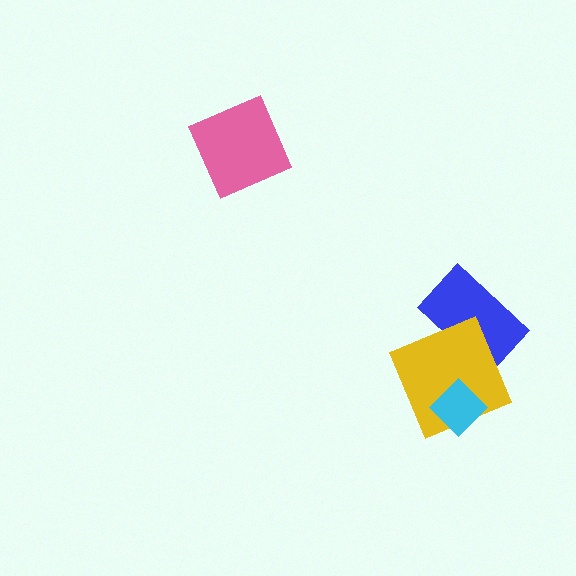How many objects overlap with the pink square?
0 objects overlap with the pink square.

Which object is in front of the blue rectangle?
The yellow square is in front of the blue rectangle.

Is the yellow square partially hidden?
Yes, it is partially covered by another shape.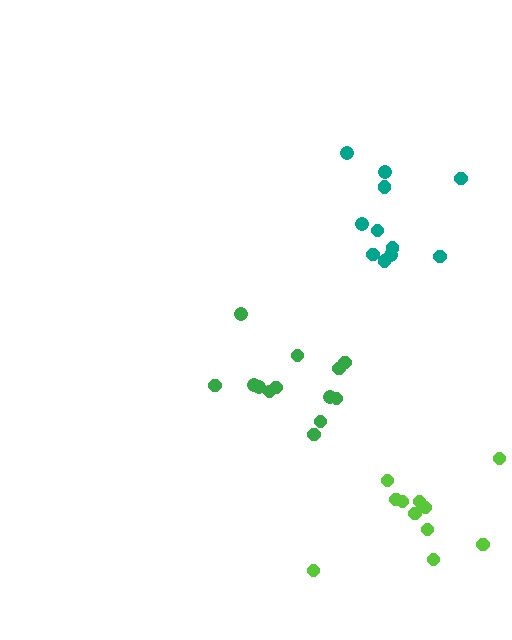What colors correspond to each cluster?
The clusters are colored: teal, green, lime.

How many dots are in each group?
Group 1: 11 dots, Group 2: 13 dots, Group 3: 11 dots (35 total).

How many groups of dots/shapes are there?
There are 3 groups.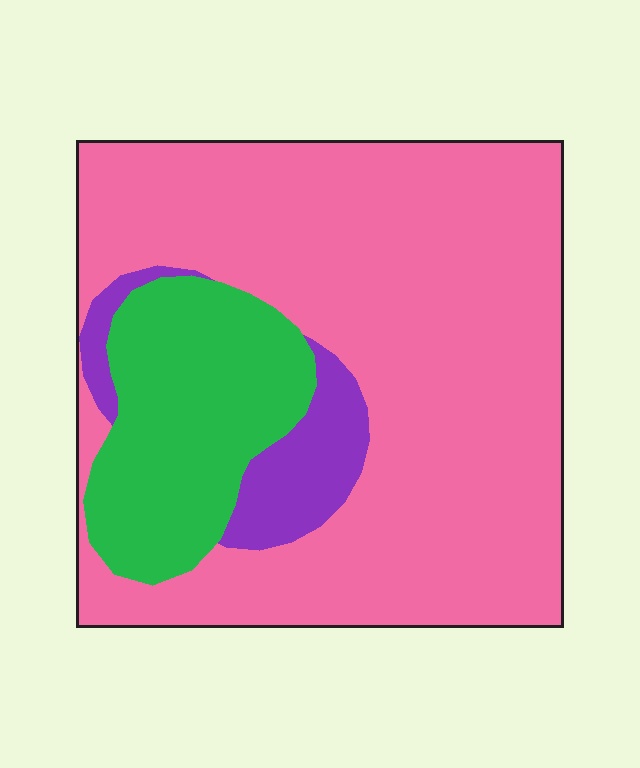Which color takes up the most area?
Pink, at roughly 70%.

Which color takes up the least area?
Purple, at roughly 10%.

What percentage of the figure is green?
Green takes up between a sixth and a third of the figure.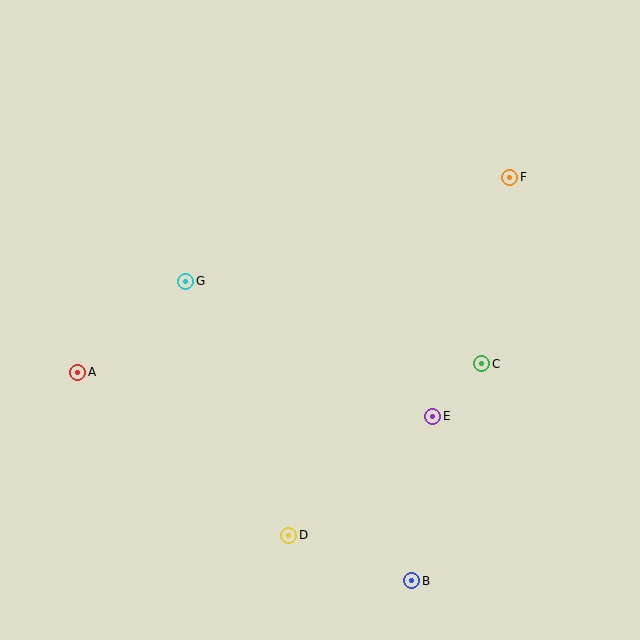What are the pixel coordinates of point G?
Point G is at (186, 281).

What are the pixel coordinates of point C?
Point C is at (482, 364).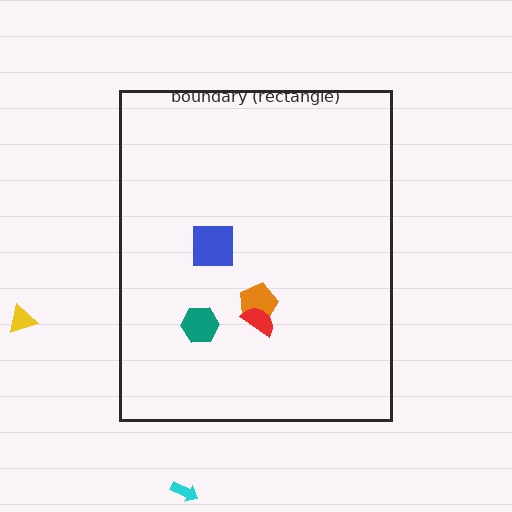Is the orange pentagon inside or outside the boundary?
Inside.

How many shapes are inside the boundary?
4 inside, 2 outside.